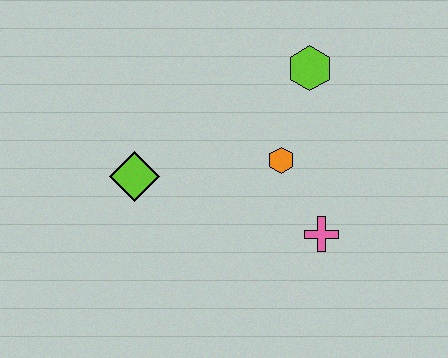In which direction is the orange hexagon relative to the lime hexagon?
The orange hexagon is below the lime hexagon.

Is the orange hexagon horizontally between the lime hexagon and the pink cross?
No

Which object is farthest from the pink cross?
The lime diamond is farthest from the pink cross.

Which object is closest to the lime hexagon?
The orange hexagon is closest to the lime hexagon.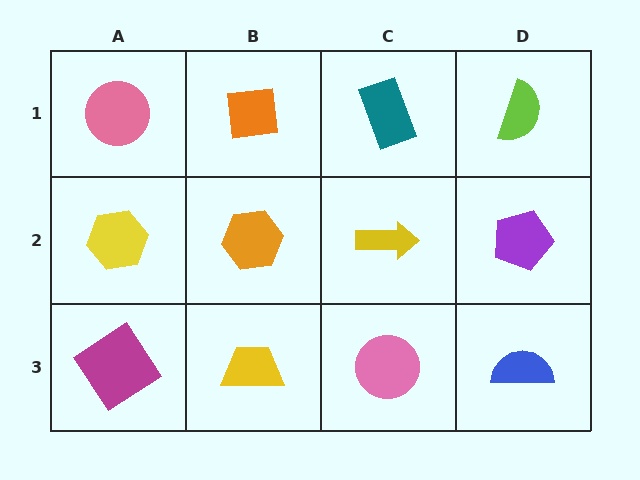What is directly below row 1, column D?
A purple pentagon.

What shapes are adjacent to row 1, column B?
An orange hexagon (row 2, column B), a pink circle (row 1, column A), a teal rectangle (row 1, column C).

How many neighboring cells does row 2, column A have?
3.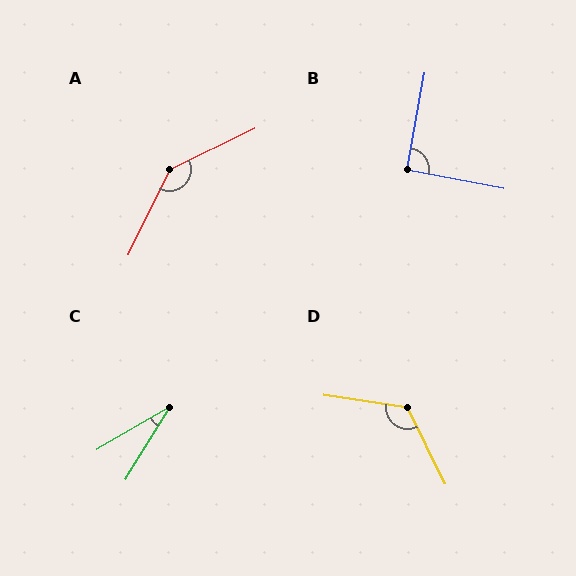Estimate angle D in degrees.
Approximately 125 degrees.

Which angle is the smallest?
C, at approximately 28 degrees.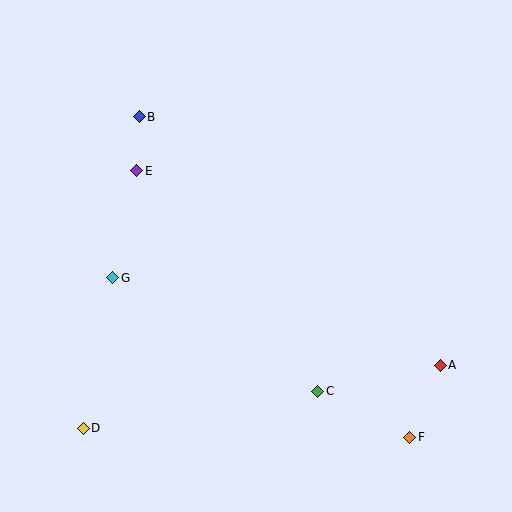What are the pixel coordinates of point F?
Point F is at (410, 437).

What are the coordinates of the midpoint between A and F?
The midpoint between A and F is at (425, 401).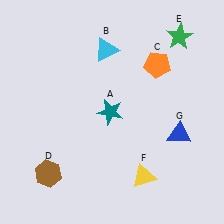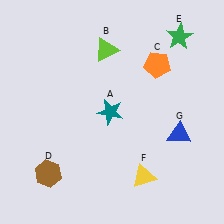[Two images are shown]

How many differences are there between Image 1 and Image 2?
There is 1 difference between the two images.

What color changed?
The triangle (B) changed from cyan in Image 1 to lime in Image 2.